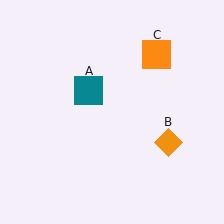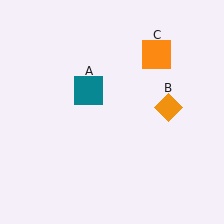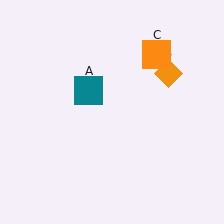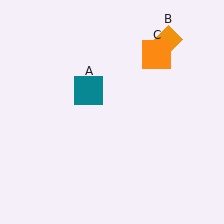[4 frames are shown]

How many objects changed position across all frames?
1 object changed position: orange diamond (object B).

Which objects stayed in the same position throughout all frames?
Teal square (object A) and orange square (object C) remained stationary.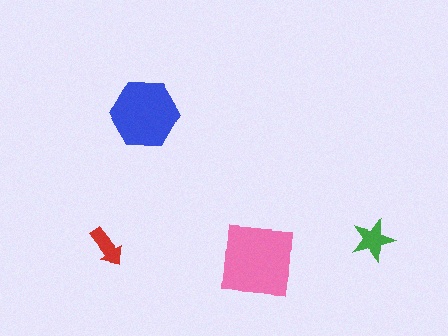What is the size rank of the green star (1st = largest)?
3rd.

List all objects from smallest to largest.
The red arrow, the green star, the blue hexagon, the pink square.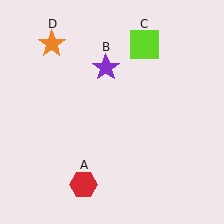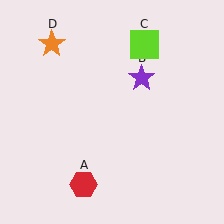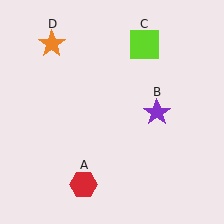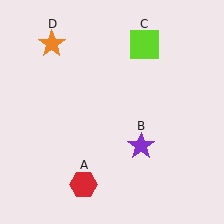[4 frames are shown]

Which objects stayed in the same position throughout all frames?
Red hexagon (object A) and lime square (object C) and orange star (object D) remained stationary.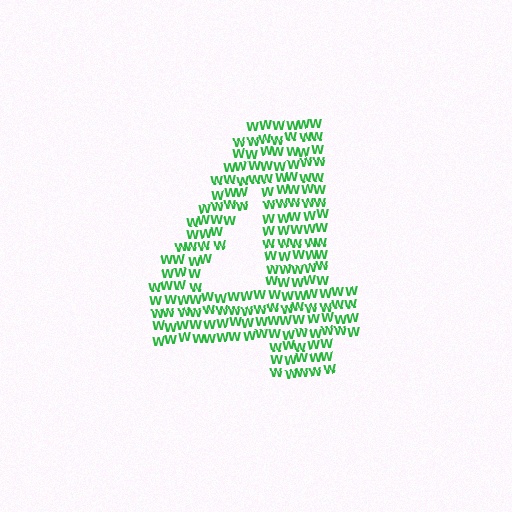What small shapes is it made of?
It is made of small letter W's.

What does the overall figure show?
The overall figure shows the digit 4.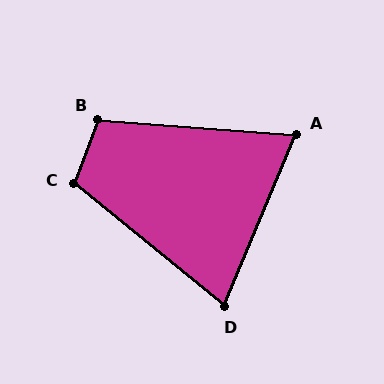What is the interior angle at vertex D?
Approximately 73 degrees (acute).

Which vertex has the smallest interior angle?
A, at approximately 72 degrees.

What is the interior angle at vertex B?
Approximately 107 degrees (obtuse).